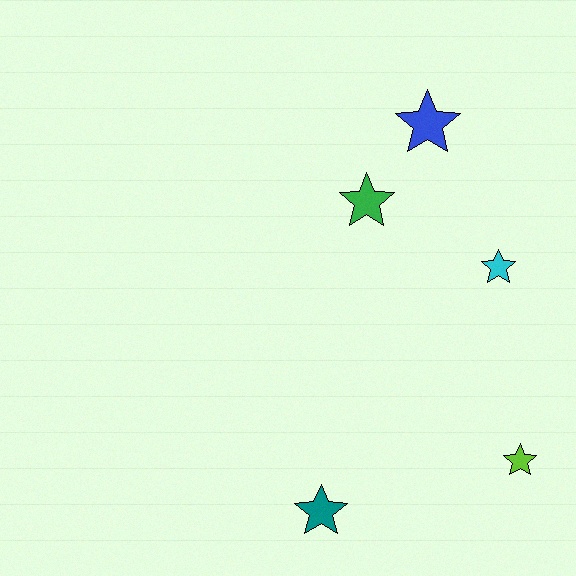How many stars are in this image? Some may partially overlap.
There are 5 stars.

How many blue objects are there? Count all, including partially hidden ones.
There is 1 blue object.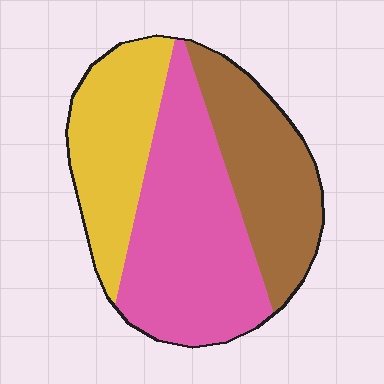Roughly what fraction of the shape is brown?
Brown covers roughly 30% of the shape.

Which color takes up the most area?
Pink, at roughly 45%.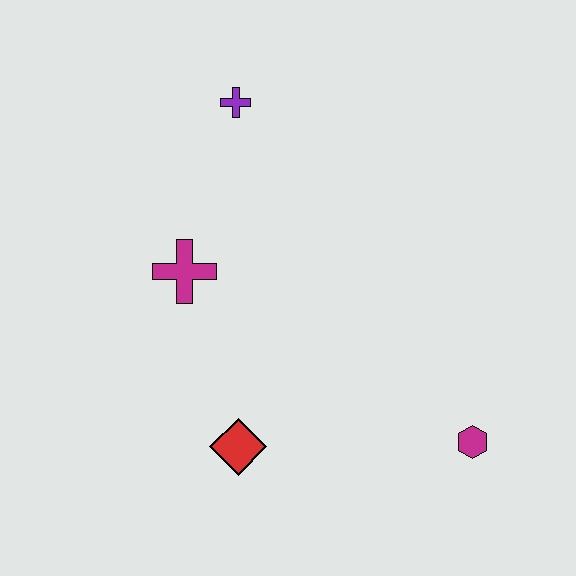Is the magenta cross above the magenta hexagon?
Yes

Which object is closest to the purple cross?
The magenta cross is closest to the purple cross.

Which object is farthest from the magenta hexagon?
The purple cross is farthest from the magenta hexagon.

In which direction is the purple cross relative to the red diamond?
The purple cross is above the red diamond.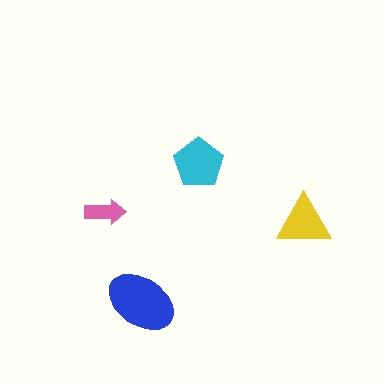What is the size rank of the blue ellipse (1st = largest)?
1st.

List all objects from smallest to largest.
The pink arrow, the yellow triangle, the cyan pentagon, the blue ellipse.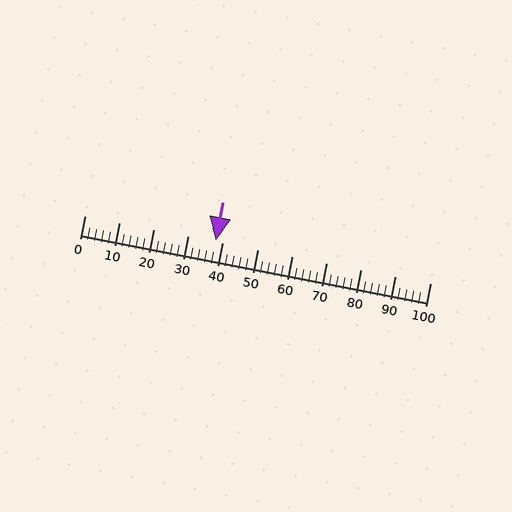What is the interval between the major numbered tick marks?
The major tick marks are spaced 10 units apart.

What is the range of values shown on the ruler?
The ruler shows values from 0 to 100.